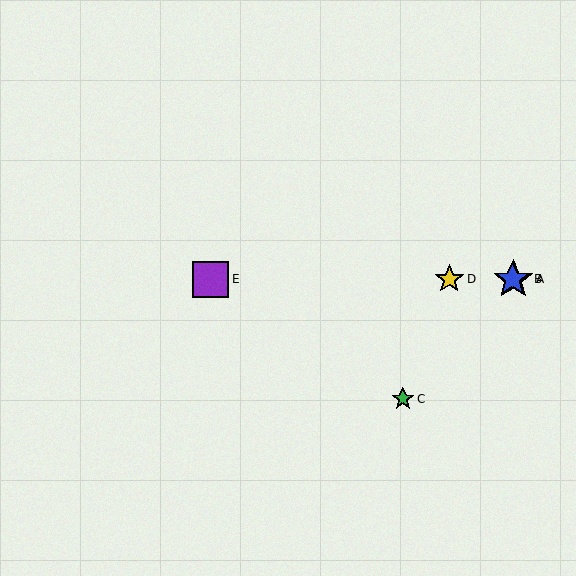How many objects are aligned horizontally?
4 objects (A, B, D, E) are aligned horizontally.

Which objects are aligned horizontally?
Objects A, B, D, E are aligned horizontally.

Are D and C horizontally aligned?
No, D is at y≈279 and C is at y≈399.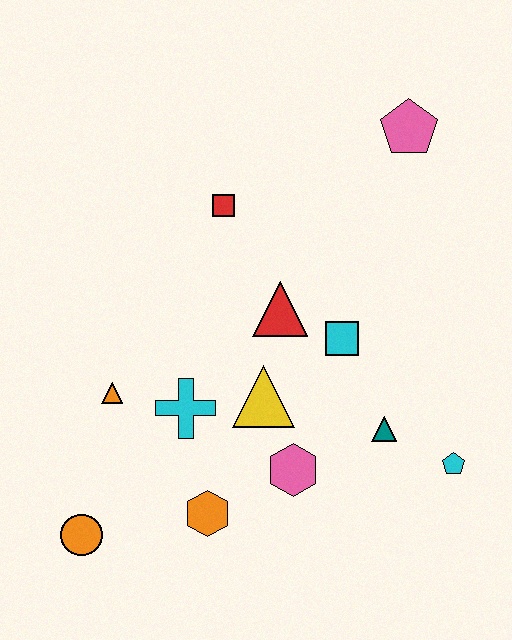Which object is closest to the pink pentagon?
The red square is closest to the pink pentagon.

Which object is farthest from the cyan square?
The orange circle is farthest from the cyan square.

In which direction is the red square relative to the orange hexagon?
The red square is above the orange hexagon.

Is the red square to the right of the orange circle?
Yes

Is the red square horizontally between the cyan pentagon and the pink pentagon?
No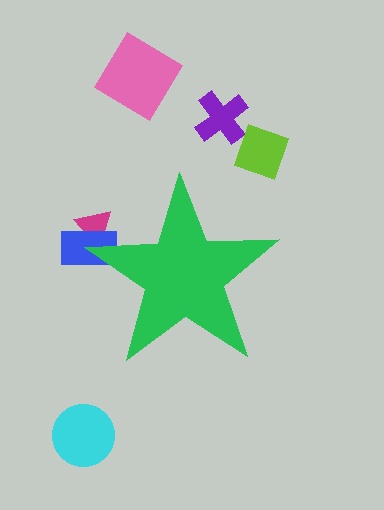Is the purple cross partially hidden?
No, the purple cross is fully visible.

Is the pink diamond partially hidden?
No, the pink diamond is fully visible.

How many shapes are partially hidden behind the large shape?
2 shapes are partially hidden.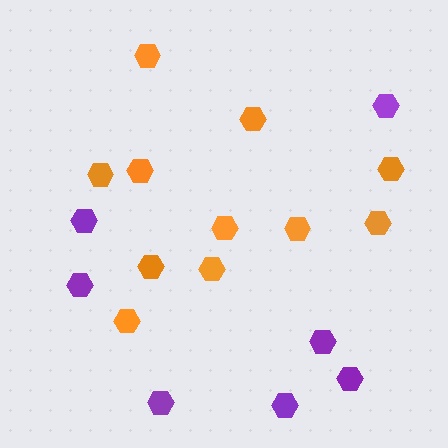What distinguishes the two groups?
There are 2 groups: one group of purple hexagons (7) and one group of orange hexagons (11).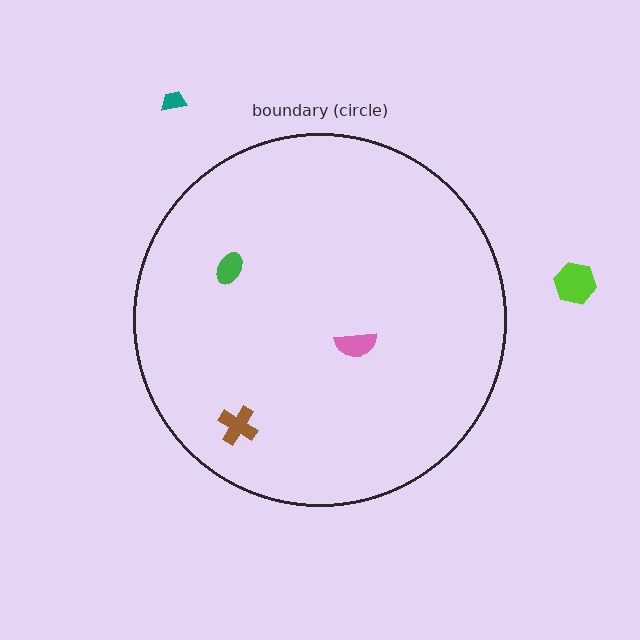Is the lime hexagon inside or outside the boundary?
Outside.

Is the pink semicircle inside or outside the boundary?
Inside.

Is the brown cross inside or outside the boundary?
Inside.